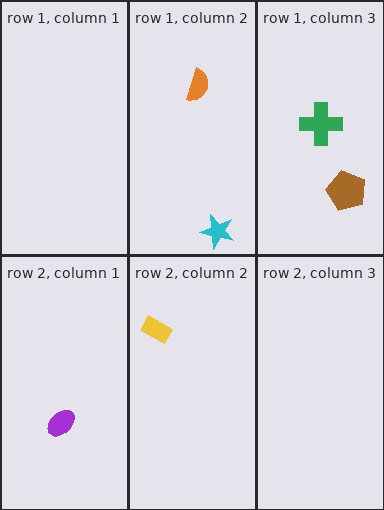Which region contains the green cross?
The row 1, column 3 region.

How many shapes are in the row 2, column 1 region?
1.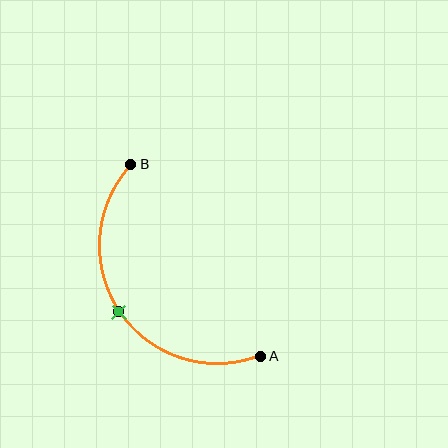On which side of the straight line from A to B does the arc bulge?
The arc bulges below and to the left of the straight line connecting A and B.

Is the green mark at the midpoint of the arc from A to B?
Yes. The green mark lies on the arc at equal arc-length from both A and B — it is the arc midpoint.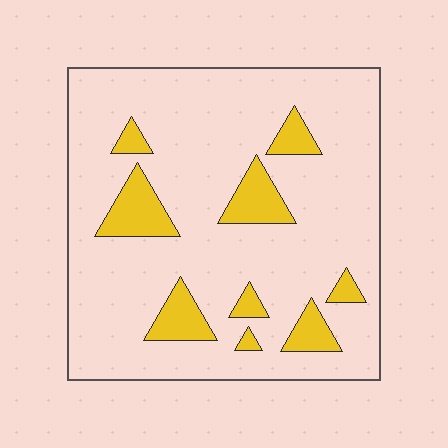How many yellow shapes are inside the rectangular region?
9.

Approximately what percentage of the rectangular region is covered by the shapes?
Approximately 15%.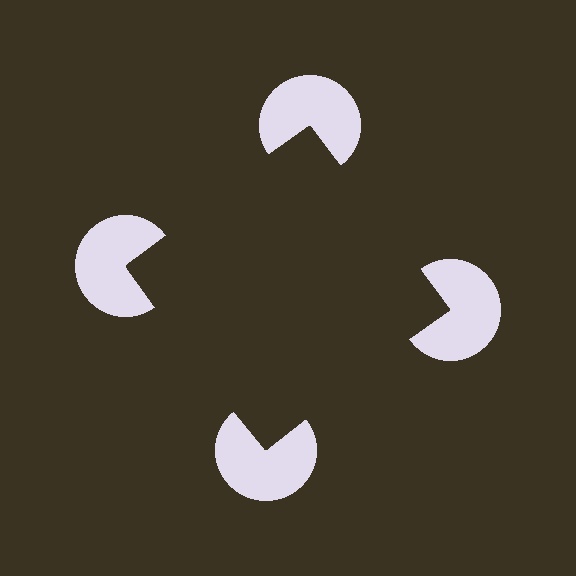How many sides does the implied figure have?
4 sides.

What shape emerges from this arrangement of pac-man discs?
An illusory square — its edges are inferred from the aligned wedge cuts in the pac-man discs, not physically drawn.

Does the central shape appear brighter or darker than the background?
It typically appears slightly darker than the background, even though no actual brightness change is drawn.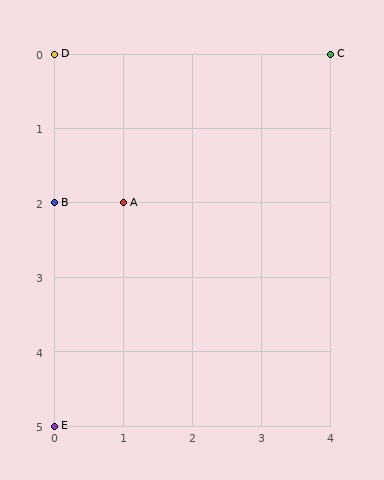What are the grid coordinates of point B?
Point B is at grid coordinates (0, 2).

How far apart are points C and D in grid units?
Points C and D are 4 columns apart.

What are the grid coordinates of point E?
Point E is at grid coordinates (0, 5).